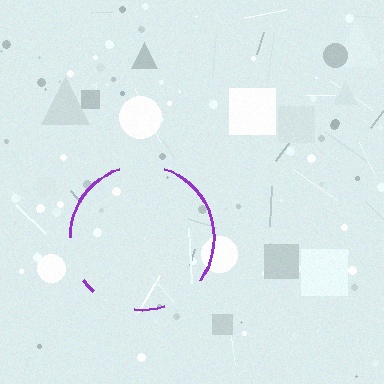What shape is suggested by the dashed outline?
The dashed outline suggests a circle.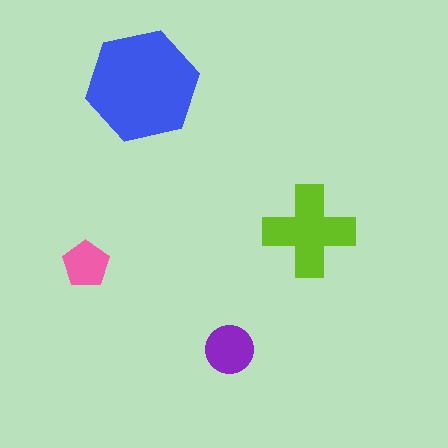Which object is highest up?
The blue hexagon is topmost.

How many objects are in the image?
There are 4 objects in the image.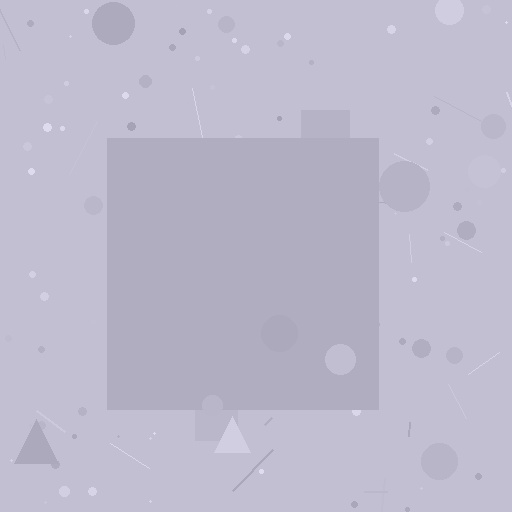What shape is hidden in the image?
A square is hidden in the image.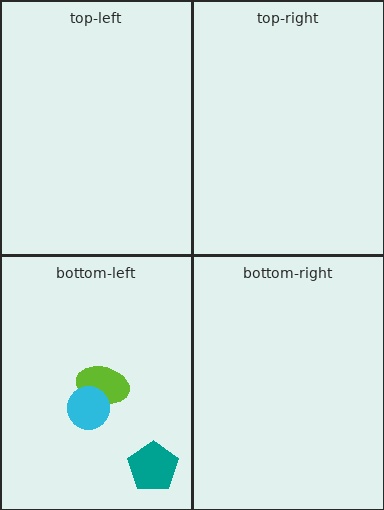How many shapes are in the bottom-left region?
3.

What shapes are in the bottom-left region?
The lime ellipse, the teal pentagon, the cyan circle.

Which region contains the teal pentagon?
The bottom-left region.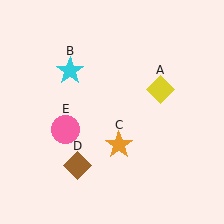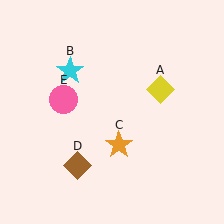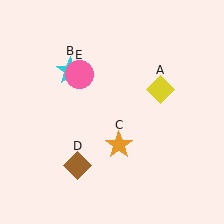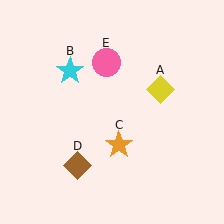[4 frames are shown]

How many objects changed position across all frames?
1 object changed position: pink circle (object E).